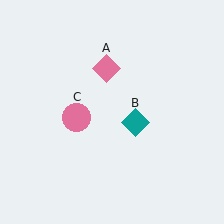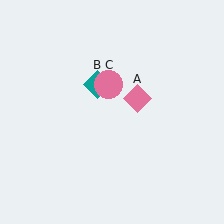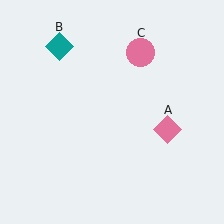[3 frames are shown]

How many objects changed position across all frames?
3 objects changed position: pink diamond (object A), teal diamond (object B), pink circle (object C).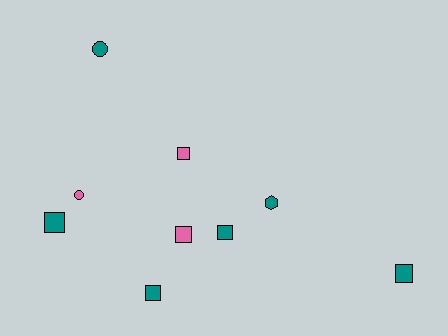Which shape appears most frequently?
Square, with 6 objects.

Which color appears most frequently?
Teal, with 6 objects.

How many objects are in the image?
There are 9 objects.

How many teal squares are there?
There are 4 teal squares.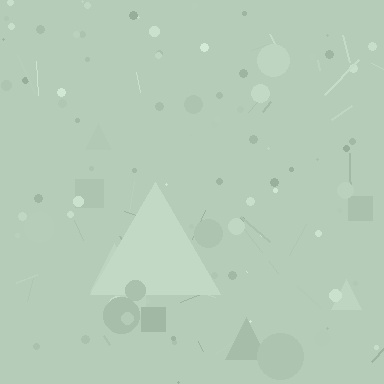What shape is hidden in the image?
A triangle is hidden in the image.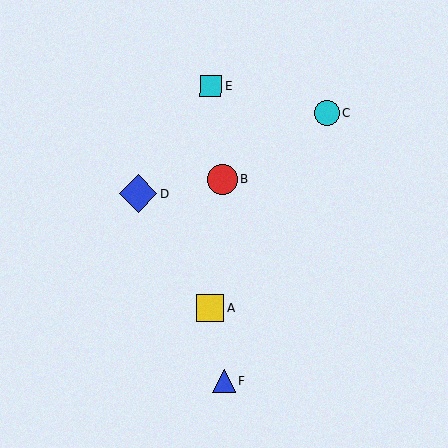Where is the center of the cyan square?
The center of the cyan square is at (211, 86).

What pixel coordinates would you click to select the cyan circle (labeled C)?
Click at (327, 113) to select the cyan circle C.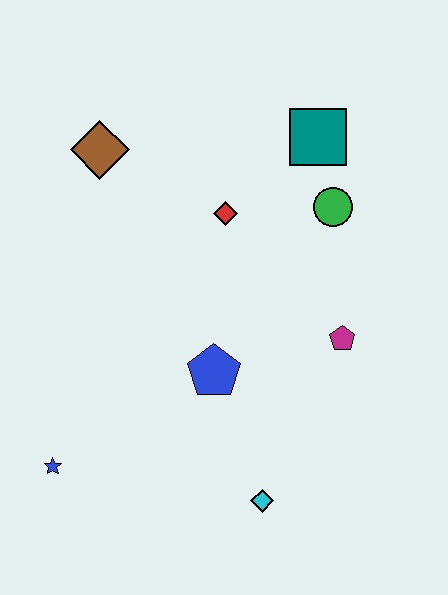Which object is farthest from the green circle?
The blue star is farthest from the green circle.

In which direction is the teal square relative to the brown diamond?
The teal square is to the right of the brown diamond.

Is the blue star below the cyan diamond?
No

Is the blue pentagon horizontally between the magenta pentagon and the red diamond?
No